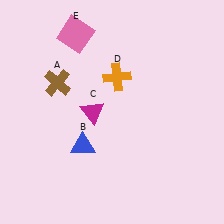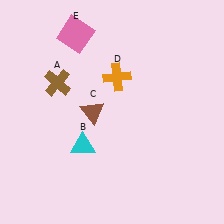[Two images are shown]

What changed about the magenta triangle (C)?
In Image 1, C is magenta. In Image 2, it changed to brown.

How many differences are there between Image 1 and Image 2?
There are 2 differences between the two images.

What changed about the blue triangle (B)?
In Image 1, B is blue. In Image 2, it changed to cyan.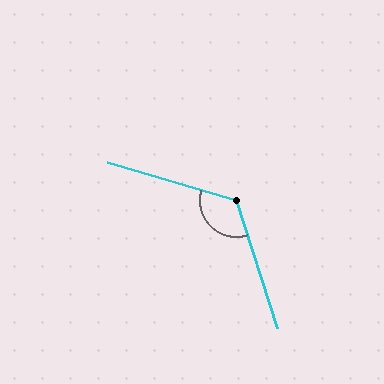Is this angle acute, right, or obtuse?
It is obtuse.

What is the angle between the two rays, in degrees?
Approximately 124 degrees.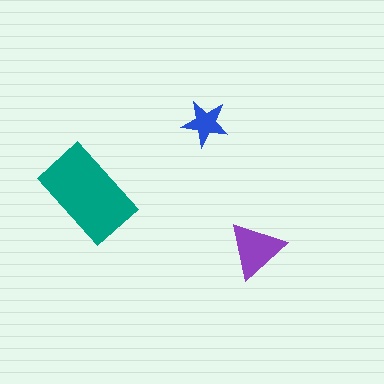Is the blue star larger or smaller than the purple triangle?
Smaller.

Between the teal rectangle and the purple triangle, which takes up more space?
The teal rectangle.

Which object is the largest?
The teal rectangle.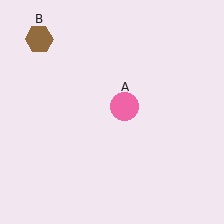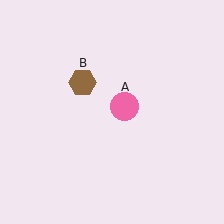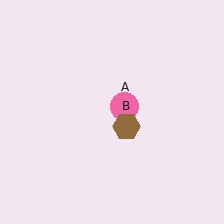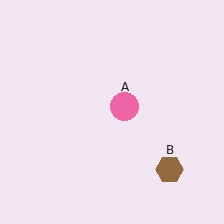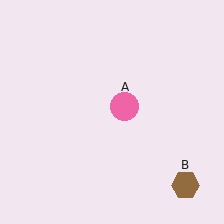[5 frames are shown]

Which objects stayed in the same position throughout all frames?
Pink circle (object A) remained stationary.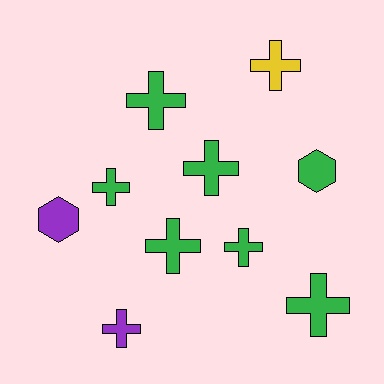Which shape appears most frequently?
Cross, with 8 objects.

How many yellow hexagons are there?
There are no yellow hexagons.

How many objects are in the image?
There are 10 objects.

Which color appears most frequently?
Green, with 7 objects.